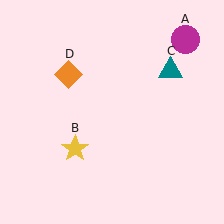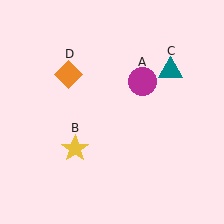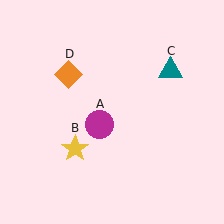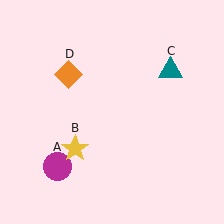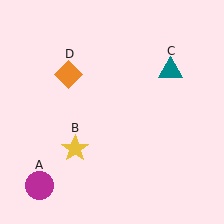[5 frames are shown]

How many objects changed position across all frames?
1 object changed position: magenta circle (object A).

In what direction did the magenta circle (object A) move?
The magenta circle (object A) moved down and to the left.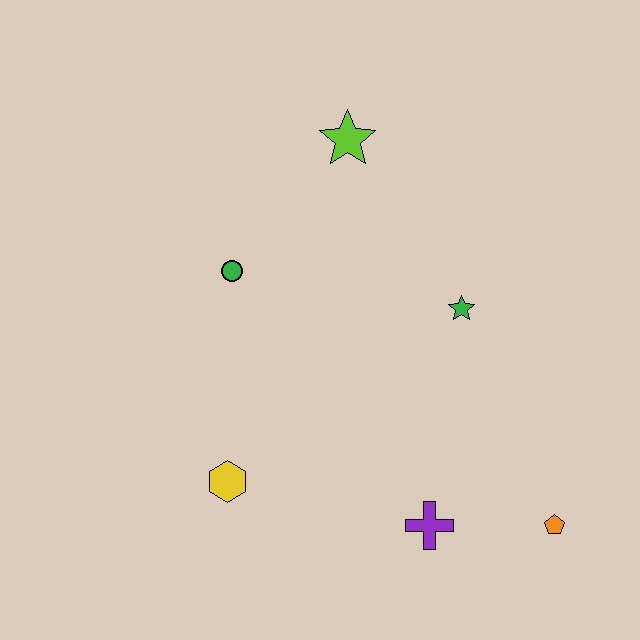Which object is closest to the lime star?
The green circle is closest to the lime star.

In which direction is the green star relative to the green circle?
The green star is to the right of the green circle.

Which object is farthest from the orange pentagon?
The lime star is farthest from the orange pentagon.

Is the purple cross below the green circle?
Yes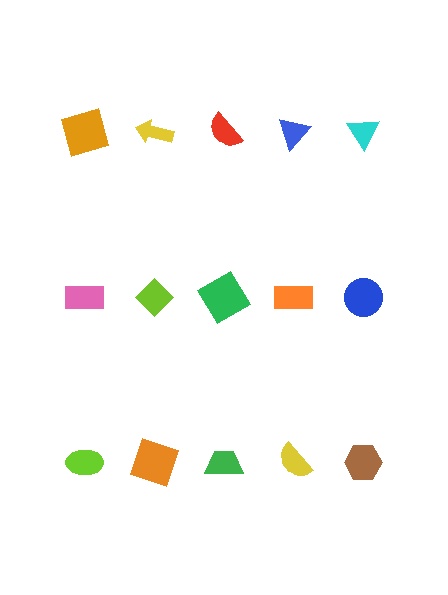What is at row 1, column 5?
A cyan triangle.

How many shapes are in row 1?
5 shapes.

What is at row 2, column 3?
A green diamond.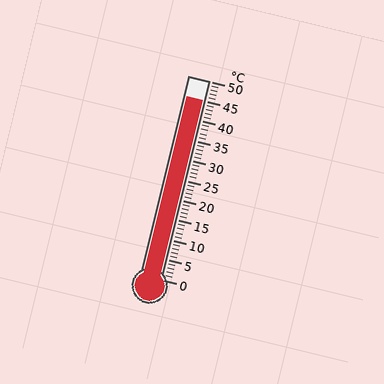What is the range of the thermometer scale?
The thermometer scale ranges from 0°C to 50°C.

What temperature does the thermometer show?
The thermometer shows approximately 45°C.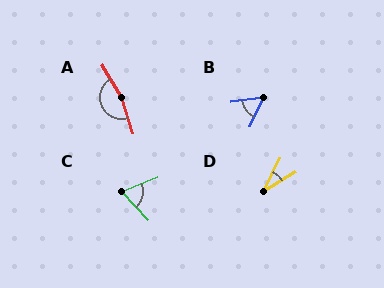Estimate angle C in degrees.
Approximately 69 degrees.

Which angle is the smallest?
D, at approximately 34 degrees.